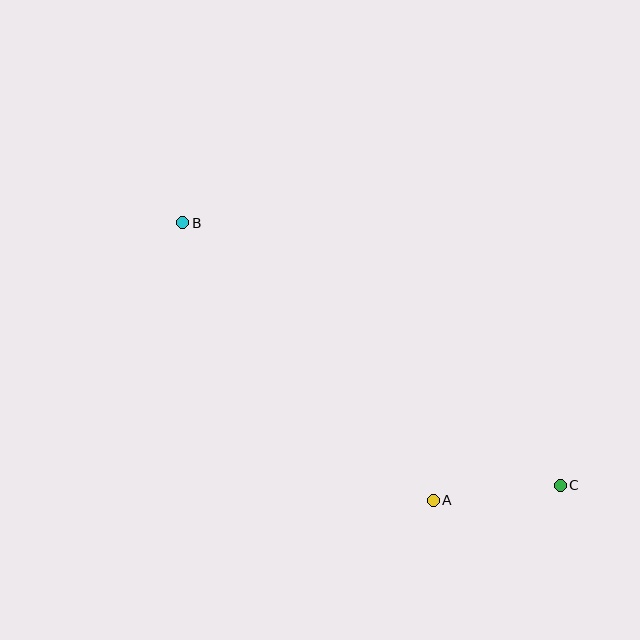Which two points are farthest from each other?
Points B and C are farthest from each other.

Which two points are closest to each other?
Points A and C are closest to each other.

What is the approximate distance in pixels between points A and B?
The distance between A and B is approximately 374 pixels.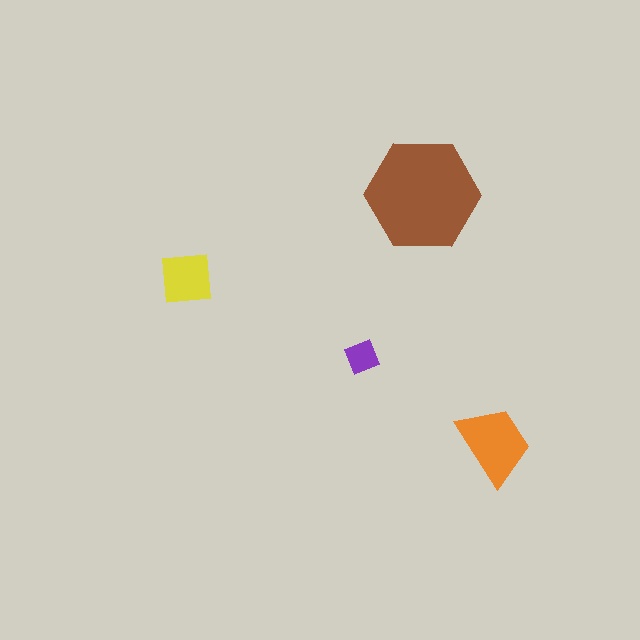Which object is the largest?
The brown hexagon.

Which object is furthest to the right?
The orange trapezoid is rightmost.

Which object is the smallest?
The purple diamond.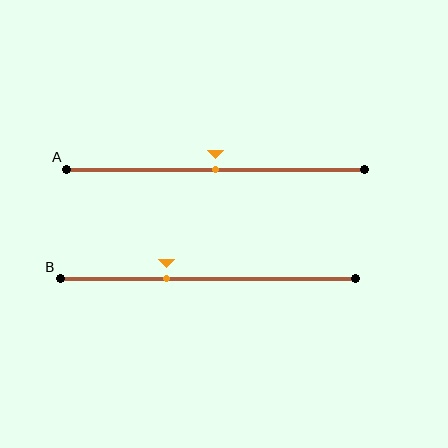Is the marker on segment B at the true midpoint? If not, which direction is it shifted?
No, the marker on segment B is shifted to the left by about 14% of the segment length.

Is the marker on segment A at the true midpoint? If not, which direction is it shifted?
Yes, the marker on segment A is at the true midpoint.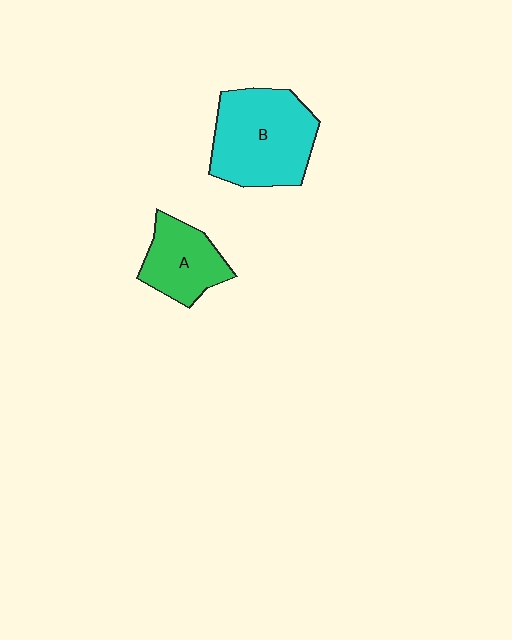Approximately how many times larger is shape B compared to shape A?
Approximately 1.7 times.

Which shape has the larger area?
Shape B (cyan).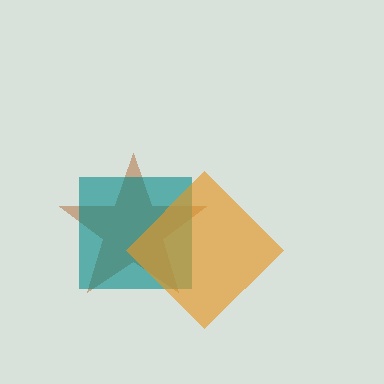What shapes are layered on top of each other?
The layered shapes are: a brown star, a teal square, an orange diamond.